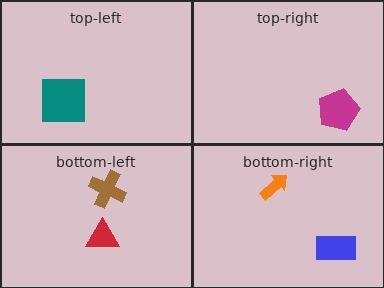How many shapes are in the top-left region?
1.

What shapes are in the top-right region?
The magenta pentagon.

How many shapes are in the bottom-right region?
2.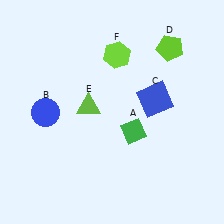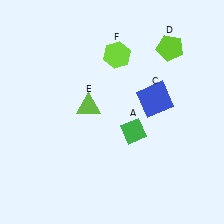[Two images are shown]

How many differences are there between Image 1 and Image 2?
There is 1 difference between the two images.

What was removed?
The blue circle (B) was removed in Image 2.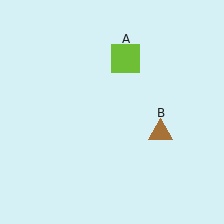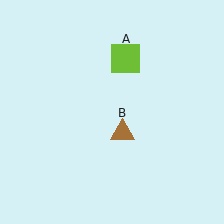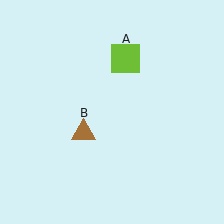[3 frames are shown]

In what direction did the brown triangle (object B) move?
The brown triangle (object B) moved left.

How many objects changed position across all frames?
1 object changed position: brown triangle (object B).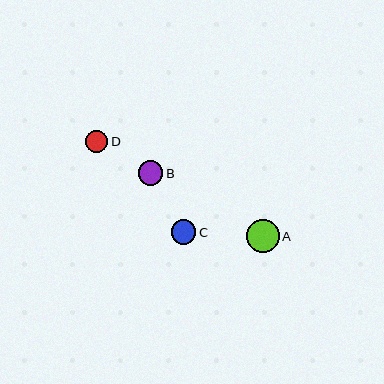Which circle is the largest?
Circle A is the largest with a size of approximately 33 pixels.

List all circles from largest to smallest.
From largest to smallest: A, B, C, D.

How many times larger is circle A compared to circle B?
Circle A is approximately 1.3 times the size of circle B.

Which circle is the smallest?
Circle D is the smallest with a size of approximately 22 pixels.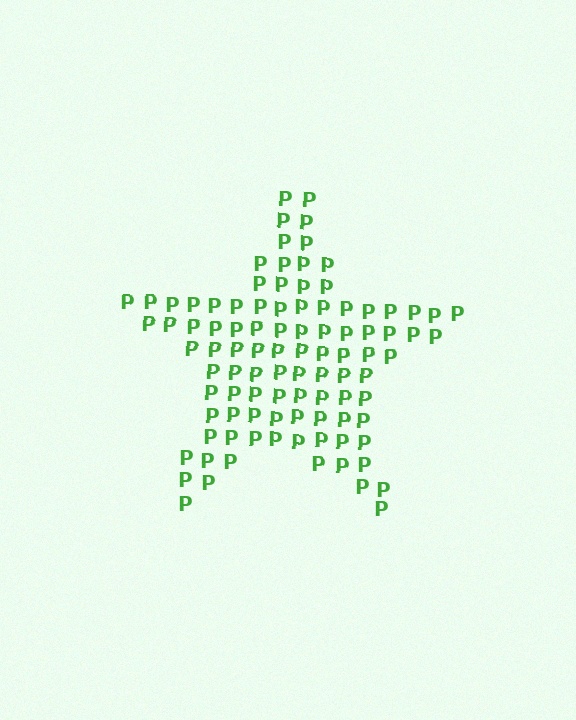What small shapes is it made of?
It is made of small letter P's.